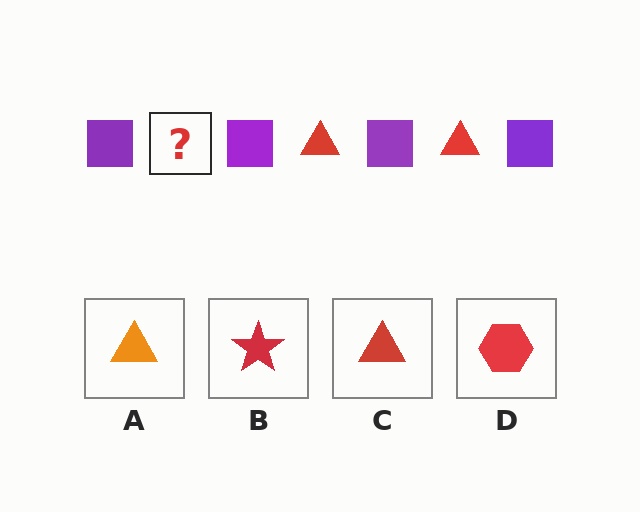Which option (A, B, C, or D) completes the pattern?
C.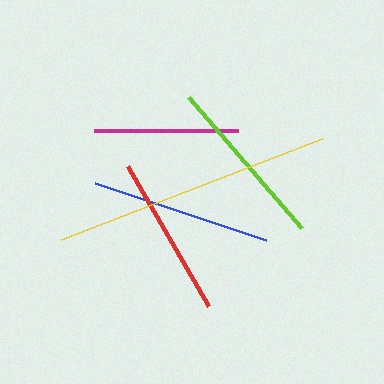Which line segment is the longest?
The yellow line is the longest at approximately 279 pixels.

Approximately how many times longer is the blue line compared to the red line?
The blue line is approximately 1.1 times the length of the red line.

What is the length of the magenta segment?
The magenta segment is approximately 143 pixels long.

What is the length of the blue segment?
The blue segment is approximately 180 pixels long.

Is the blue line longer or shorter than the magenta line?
The blue line is longer than the magenta line.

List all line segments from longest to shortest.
From longest to shortest: yellow, blue, lime, red, magenta.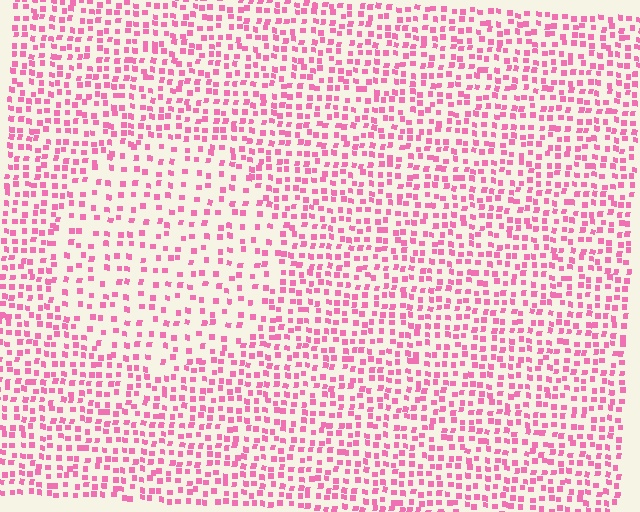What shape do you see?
I see a circle.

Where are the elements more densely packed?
The elements are more densely packed outside the circle boundary.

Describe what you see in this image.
The image contains small pink elements arranged at two different densities. A circle-shaped region is visible where the elements are less densely packed than the surrounding area.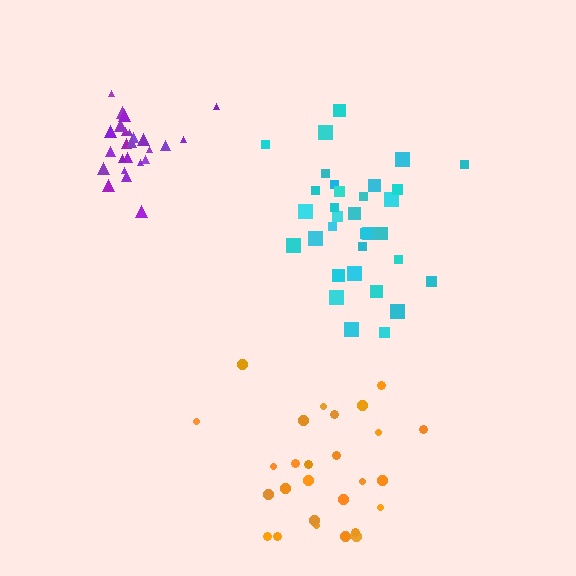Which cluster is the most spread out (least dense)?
Orange.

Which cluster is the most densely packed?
Purple.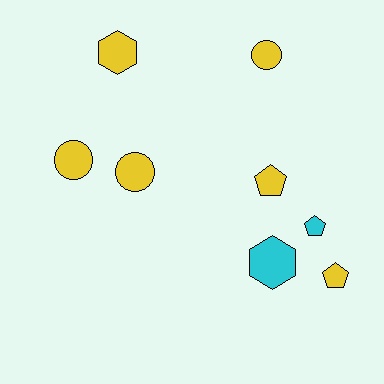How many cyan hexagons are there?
There is 1 cyan hexagon.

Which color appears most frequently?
Yellow, with 6 objects.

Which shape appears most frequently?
Circle, with 3 objects.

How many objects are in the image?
There are 8 objects.